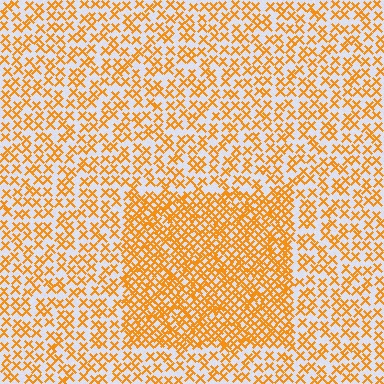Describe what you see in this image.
The image contains small orange elements arranged at two different densities. A rectangle-shaped region is visible where the elements are more densely packed than the surrounding area.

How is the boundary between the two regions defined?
The boundary is defined by a change in element density (approximately 2.0x ratio). All elements are the same color, size, and shape.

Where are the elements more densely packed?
The elements are more densely packed inside the rectangle boundary.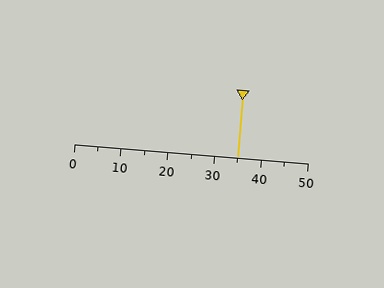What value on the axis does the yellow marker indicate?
The marker indicates approximately 35.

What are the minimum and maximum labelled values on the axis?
The axis runs from 0 to 50.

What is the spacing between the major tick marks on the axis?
The major ticks are spaced 10 apart.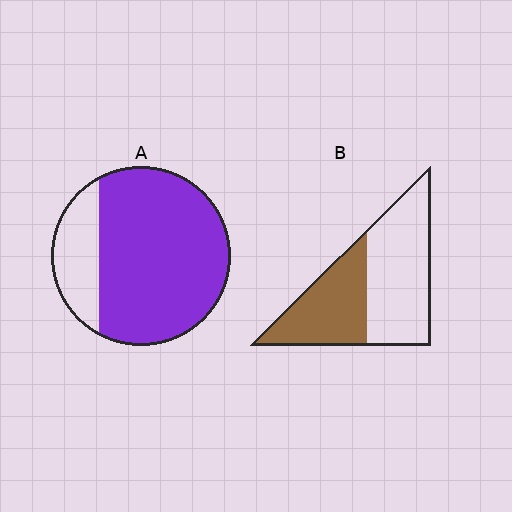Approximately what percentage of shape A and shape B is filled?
A is approximately 80% and B is approximately 40%.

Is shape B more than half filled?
No.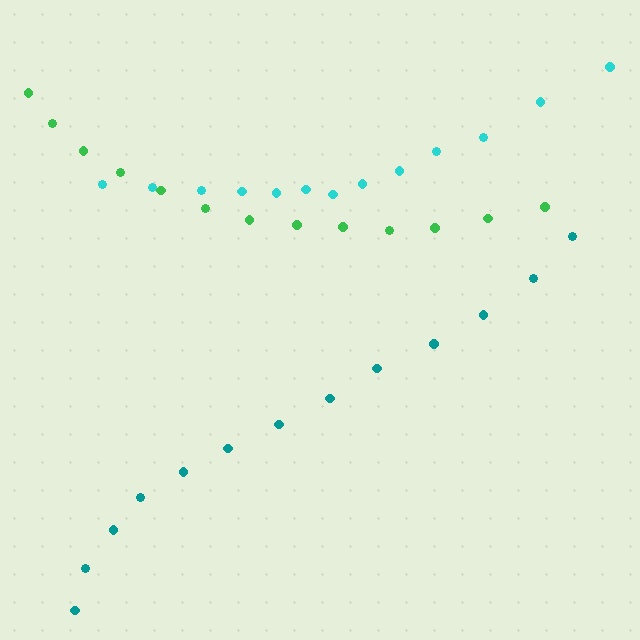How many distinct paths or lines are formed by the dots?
There are 3 distinct paths.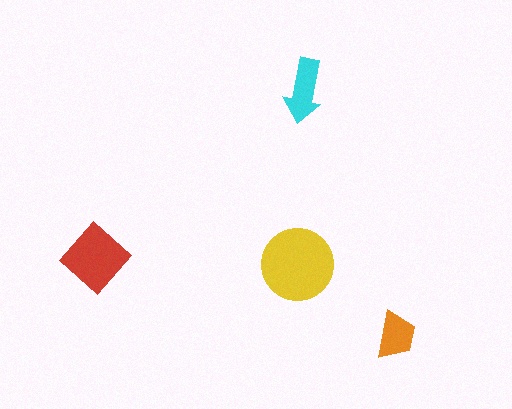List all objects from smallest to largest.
The orange trapezoid, the cyan arrow, the red diamond, the yellow circle.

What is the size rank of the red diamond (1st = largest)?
2nd.